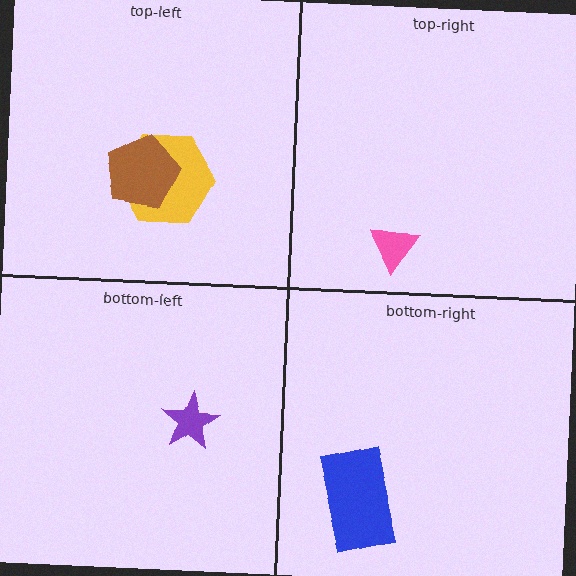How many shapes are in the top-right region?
1.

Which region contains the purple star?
The bottom-left region.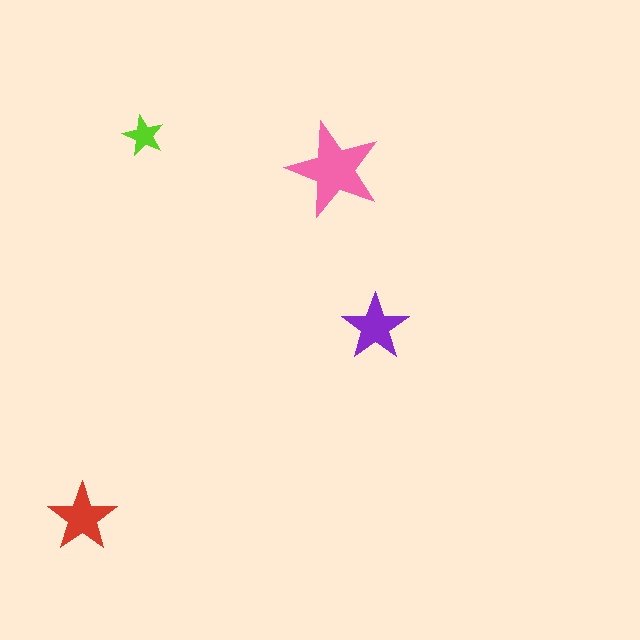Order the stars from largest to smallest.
the pink one, the red one, the purple one, the lime one.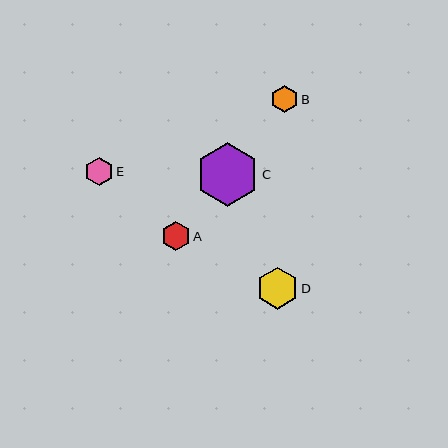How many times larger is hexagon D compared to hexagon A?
Hexagon D is approximately 1.5 times the size of hexagon A.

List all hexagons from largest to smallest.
From largest to smallest: C, D, E, A, B.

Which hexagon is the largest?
Hexagon C is the largest with a size of approximately 63 pixels.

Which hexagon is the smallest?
Hexagon B is the smallest with a size of approximately 28 pixels.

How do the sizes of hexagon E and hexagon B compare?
Hexagon E and hexagon B are approximately the same size.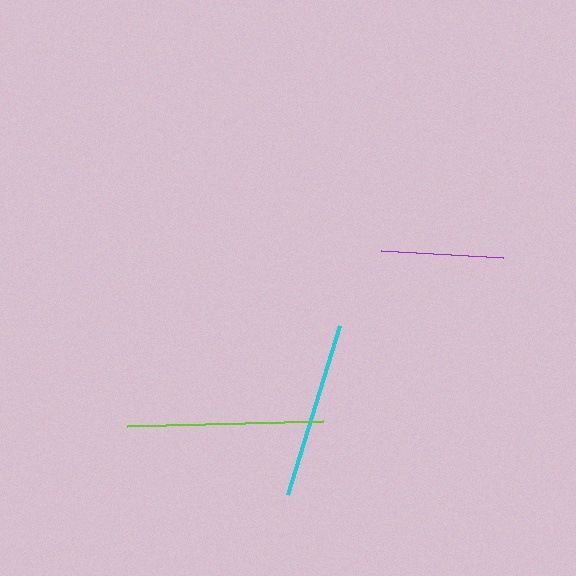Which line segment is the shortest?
The purple line is the shortest at approximately 122 pixels.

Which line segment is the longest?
The lime line is the longest at approximately 197 pixels.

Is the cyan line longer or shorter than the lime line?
The lime line is longer than the cyan line.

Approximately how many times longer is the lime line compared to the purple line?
The lime line is approximately 1.6 times the length of the purple line.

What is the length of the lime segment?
The lime segment is approximately 197 pixels long.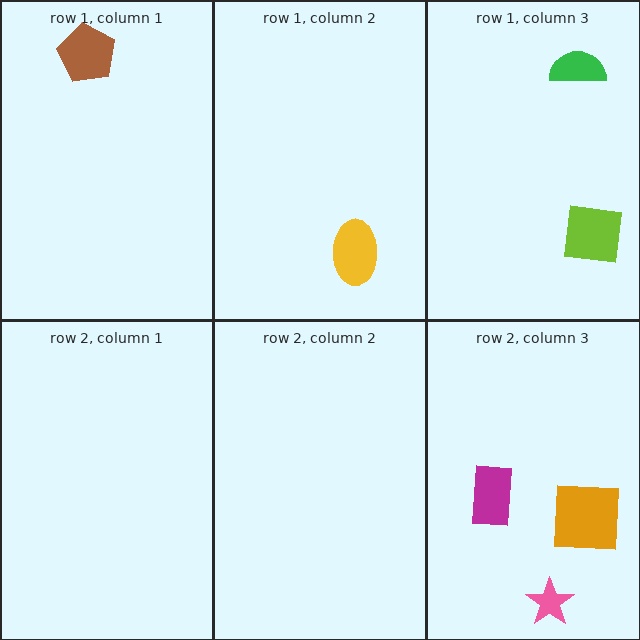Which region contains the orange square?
The row 2, column 3 region.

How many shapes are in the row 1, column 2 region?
1.